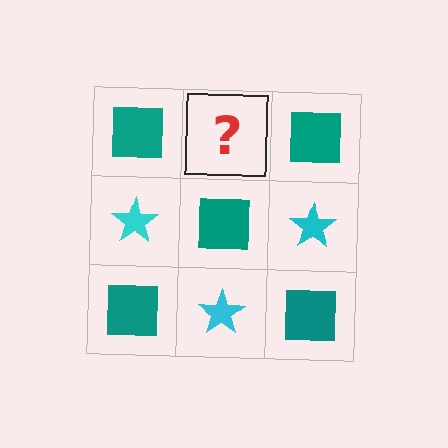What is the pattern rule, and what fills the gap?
The rule is that it alternates teal square and cyan star in a checkerboard pattern. The gap should be filled with a cyan star.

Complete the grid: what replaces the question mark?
The question mark should be replaced with a cyan star.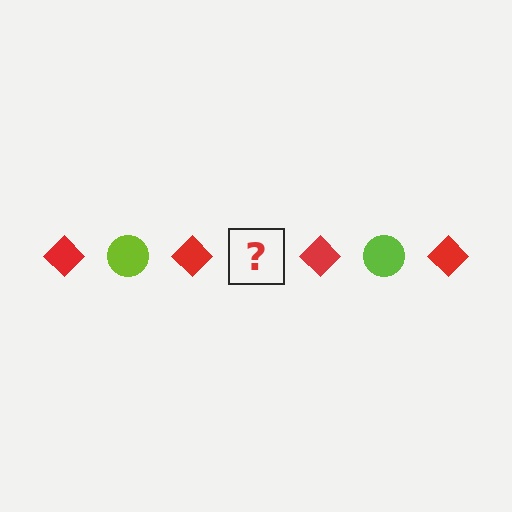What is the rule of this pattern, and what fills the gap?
The rule is that the pattern alternates between red diamond and lime circle. The gap should be filled with a lime circle.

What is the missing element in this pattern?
The missing element is a lime circle.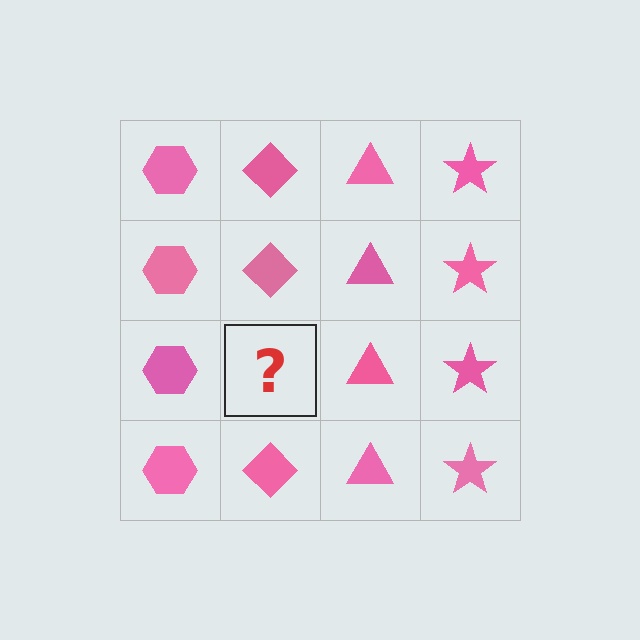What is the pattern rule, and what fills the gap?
The rule is that each column has a consistent shape. The gap should be filled with a pink diamond.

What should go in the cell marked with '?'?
The missing cell should contain a pink diamond.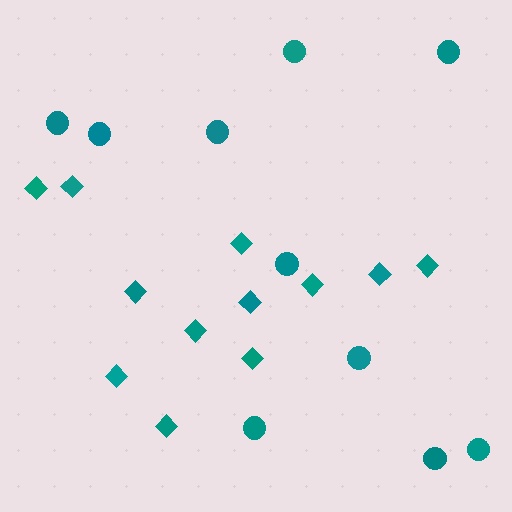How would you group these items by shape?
There are 2 groups: one group of diamonds (12) and one group of circles (10).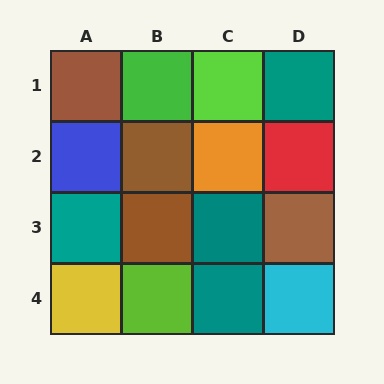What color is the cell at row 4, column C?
Teal.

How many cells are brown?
4 cells are brown.